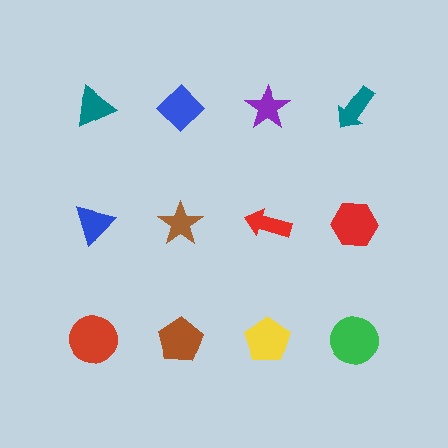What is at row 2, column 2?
A brown star.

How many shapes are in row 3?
4 shapes.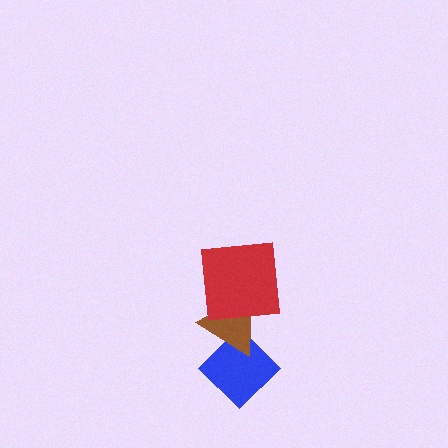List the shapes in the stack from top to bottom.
From top to bottom: the red square, the brown triangle, the blue diamond.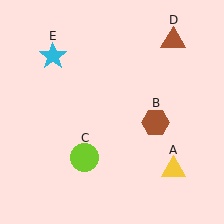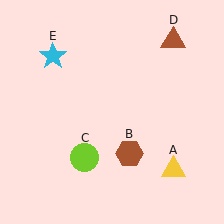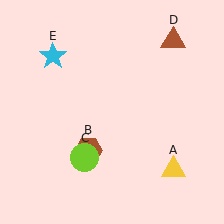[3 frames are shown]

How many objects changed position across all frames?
1 object changed position: brown hexagon (object B).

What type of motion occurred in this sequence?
The brown hexagon (object B) rotated clockwise around the center of the scene.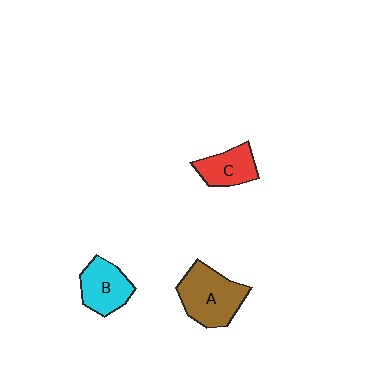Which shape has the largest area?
Shape A (brown).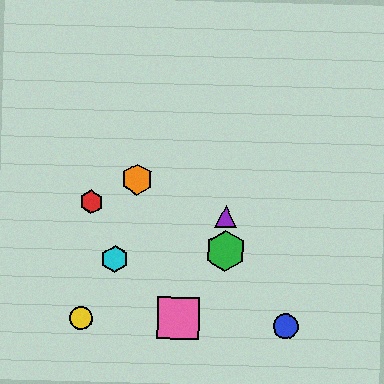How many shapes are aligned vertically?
2 shapes (the green hexagon, the purple triangle) are aligned vertically.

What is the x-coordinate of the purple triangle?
The purple triangle is at x≈226.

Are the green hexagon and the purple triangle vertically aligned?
Yes, both are at x≈225.